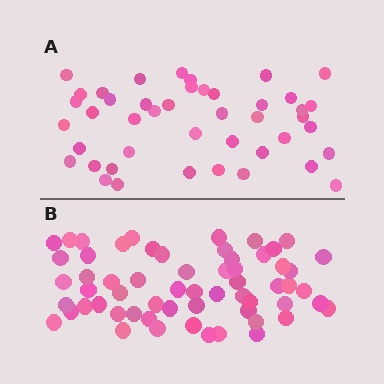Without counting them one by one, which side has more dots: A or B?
Region B (the bottom region) has more dots.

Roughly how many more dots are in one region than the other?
Region B has approximately 15 more dots than region A.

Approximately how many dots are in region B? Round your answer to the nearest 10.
About 60 dots.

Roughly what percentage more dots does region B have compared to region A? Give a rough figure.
About 35% more.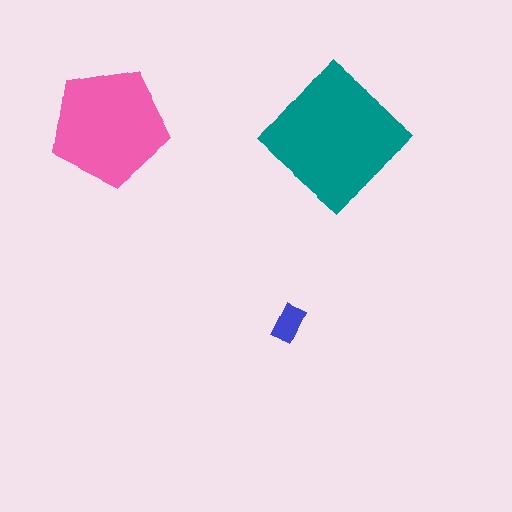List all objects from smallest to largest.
The blue rectangle, the pink pentagon, the teal diamond.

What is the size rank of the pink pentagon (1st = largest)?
2nd.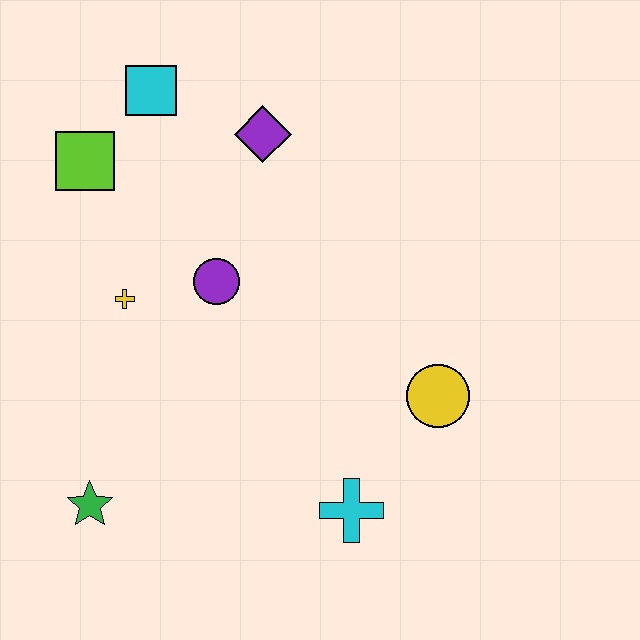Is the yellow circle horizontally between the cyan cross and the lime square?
No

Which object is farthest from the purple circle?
The cyan cross is farthest from the purple circle.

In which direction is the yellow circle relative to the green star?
The yellow circle is to the right of the green star.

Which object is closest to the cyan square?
The lime square is closest to the cyan square.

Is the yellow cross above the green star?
Yes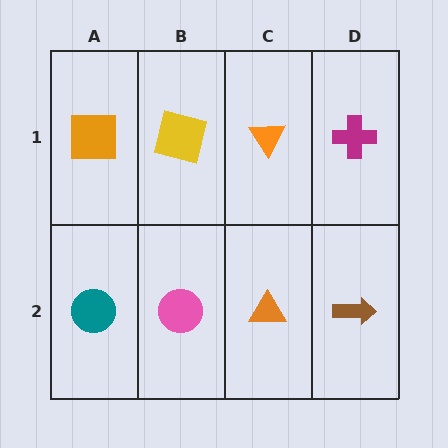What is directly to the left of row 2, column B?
A teal circle.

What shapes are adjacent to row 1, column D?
A brown arrow (row 2, column D), an orange triangle (row 1, column C).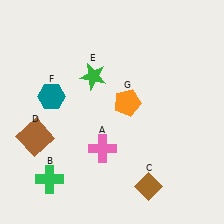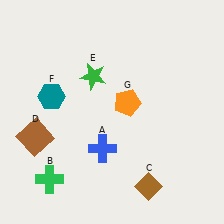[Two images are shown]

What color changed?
The cross (A) changed from pink in Image 1 to blue in Image 2.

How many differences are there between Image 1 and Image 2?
There is 1 difference between the two images.